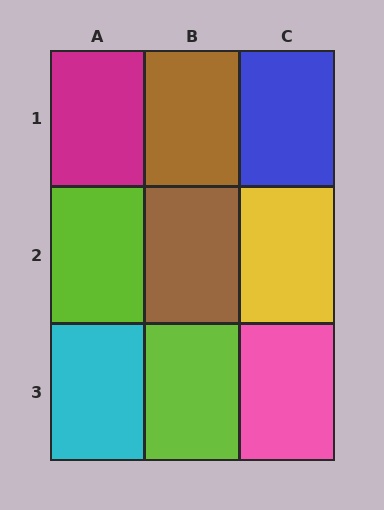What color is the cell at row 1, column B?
Brown.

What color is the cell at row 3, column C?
Pink.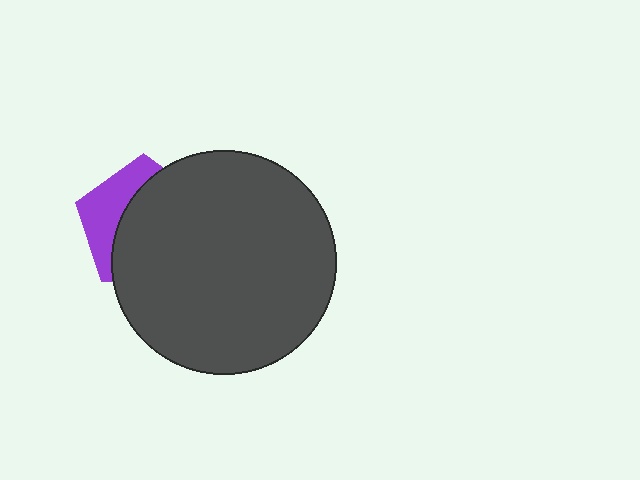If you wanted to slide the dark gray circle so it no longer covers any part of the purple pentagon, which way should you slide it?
Slide it right — that is the most direct way to separate the two shapes.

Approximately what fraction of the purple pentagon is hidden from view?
Roughly 67% of the purple pentagon is hidden behind the dark gray circle.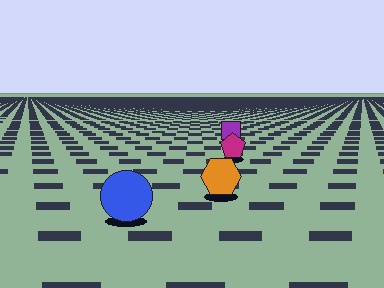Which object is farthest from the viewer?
The purple square is farthest from the viewer. It appears smaller and the ground texture around it is denser.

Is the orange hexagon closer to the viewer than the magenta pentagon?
Yes. The orange hexagon is closer — you can tell from the texture gradient: the ground texture is coarser near it.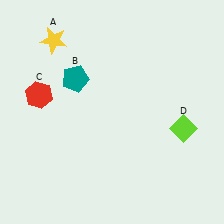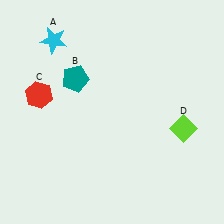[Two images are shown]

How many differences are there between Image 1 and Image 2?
There is 1 difference between the two images.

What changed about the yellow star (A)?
In Image 1, A is yellow. In Image 2, it changed to cyan.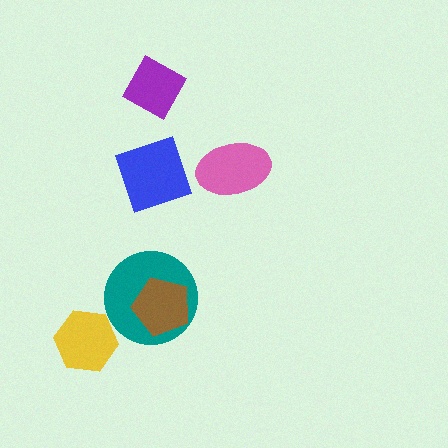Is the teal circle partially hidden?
Yes, it is partially covered by another shape.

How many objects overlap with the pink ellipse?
0 objects overlap with the pink ellipse.